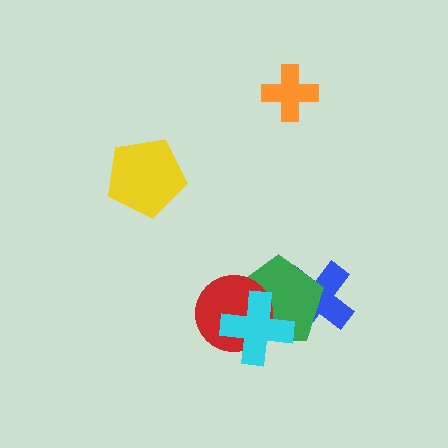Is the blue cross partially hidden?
Yes, it is partially covered by another shape.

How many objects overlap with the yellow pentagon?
0 objects overlap with the yellow pentagon.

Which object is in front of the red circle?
The cyan cross is in front of the red circle.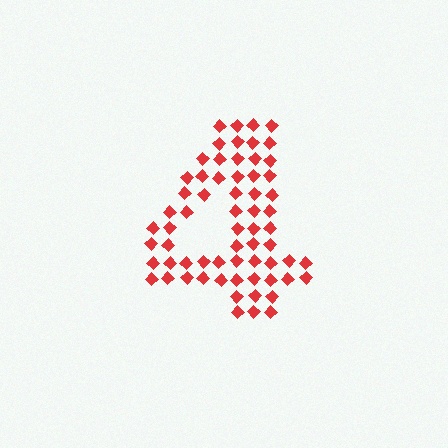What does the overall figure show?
The overall figure shows the digit 4.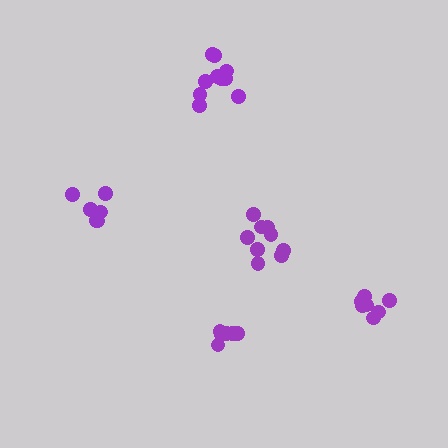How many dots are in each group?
Group 1: 9 dots, Group 2: 10 dots, Group 3: 6 dots, Group 4: 7 dots, Group 5: 7 dots (39 total).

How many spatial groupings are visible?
There are 5 spatial groupings.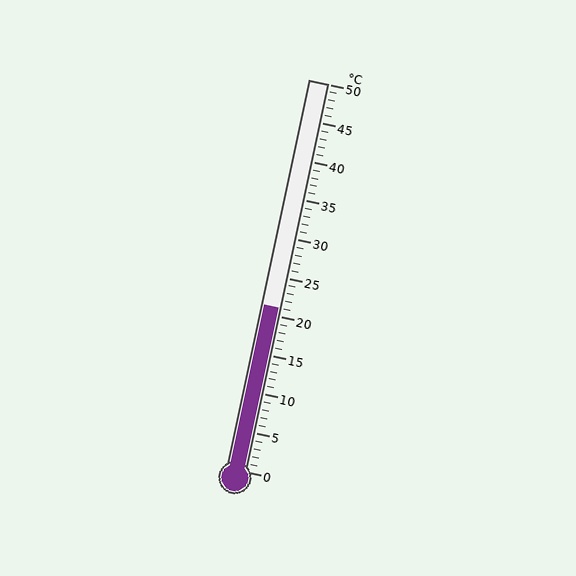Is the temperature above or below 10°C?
The temperature is above 10°C.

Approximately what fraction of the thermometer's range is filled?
The thermometer is filled to approximately 40% of its range.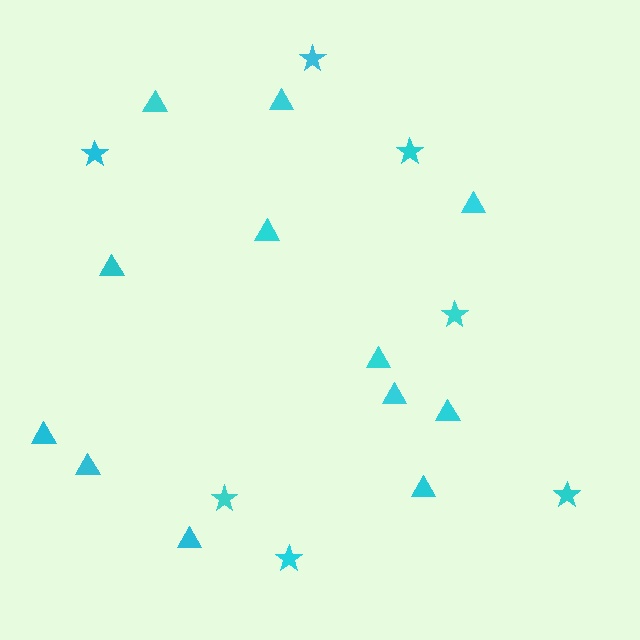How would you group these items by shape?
There are 2 groups: one group of triangles (12) and one group of stars (7).